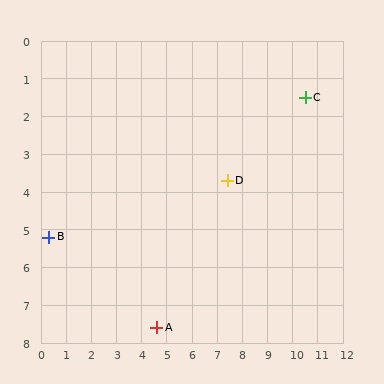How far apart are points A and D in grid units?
Points A and D are about 4.8 grid units apart.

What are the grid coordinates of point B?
Point B is at approximately (0.3, 5.2).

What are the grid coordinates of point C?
Point C is at approximately (10.5, 1.5).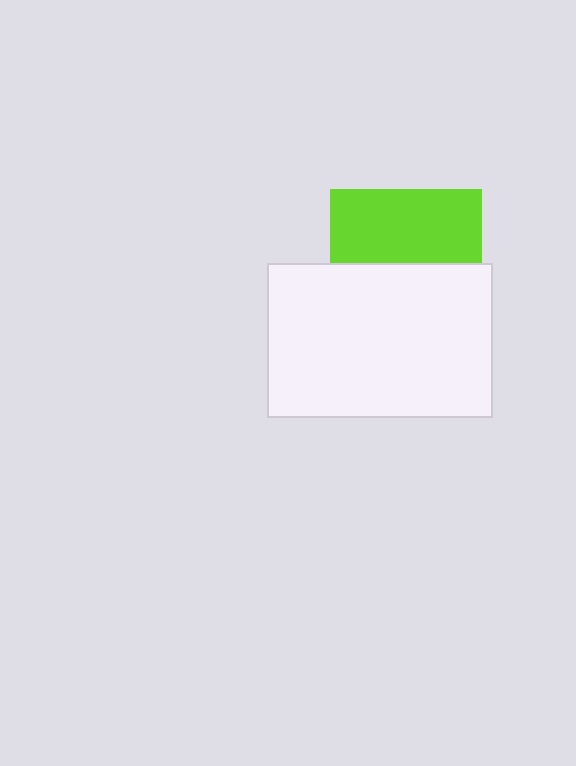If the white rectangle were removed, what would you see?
You would see the complete lime square.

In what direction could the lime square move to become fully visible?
The lime square could move up. That would shift it out from behind the white rectangle entirely.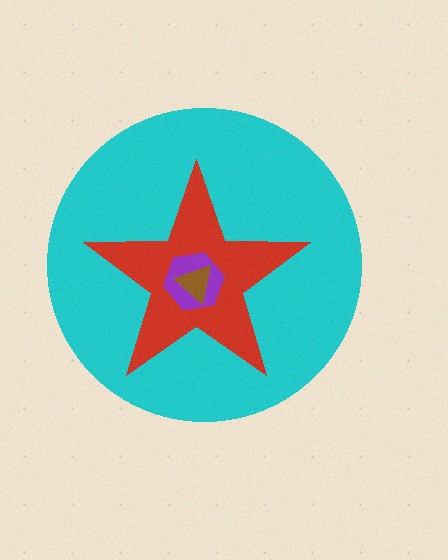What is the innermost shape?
The brown triangle.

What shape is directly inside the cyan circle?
The red star.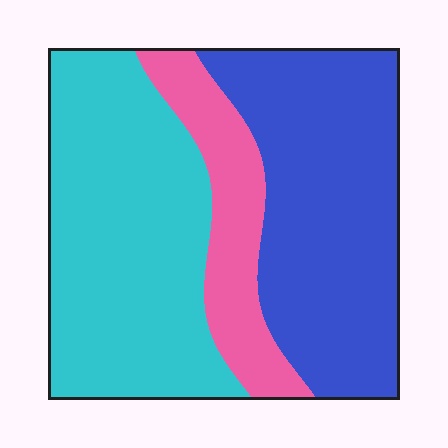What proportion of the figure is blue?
Blue covers about 40% of the figure.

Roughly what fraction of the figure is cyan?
Cyan takes up about two fifths (2/5) of the figure.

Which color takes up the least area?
Pink, at roughly 15%.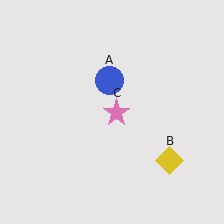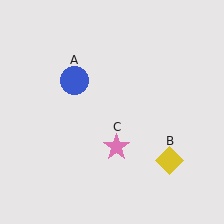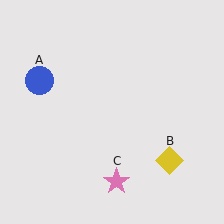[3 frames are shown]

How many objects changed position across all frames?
2 objects changed position: blue circle (object A), pink star (object C).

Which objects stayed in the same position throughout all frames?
Yellow diamond (object B) remained stationary.